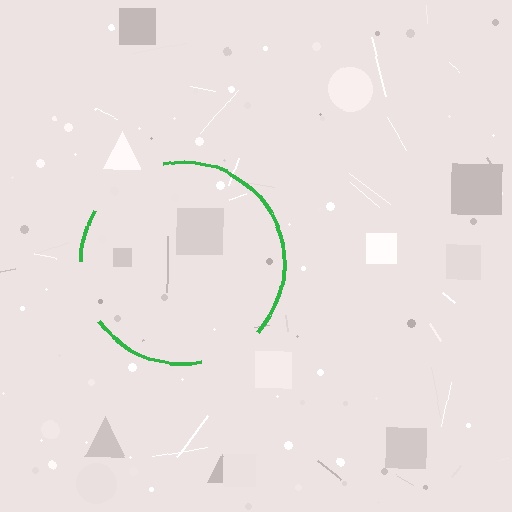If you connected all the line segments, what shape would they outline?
They would outline a circle.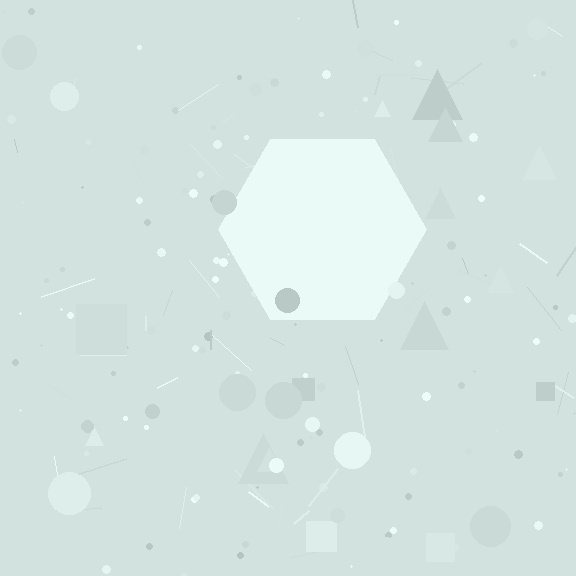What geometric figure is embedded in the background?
A hexagon is embedded in the background.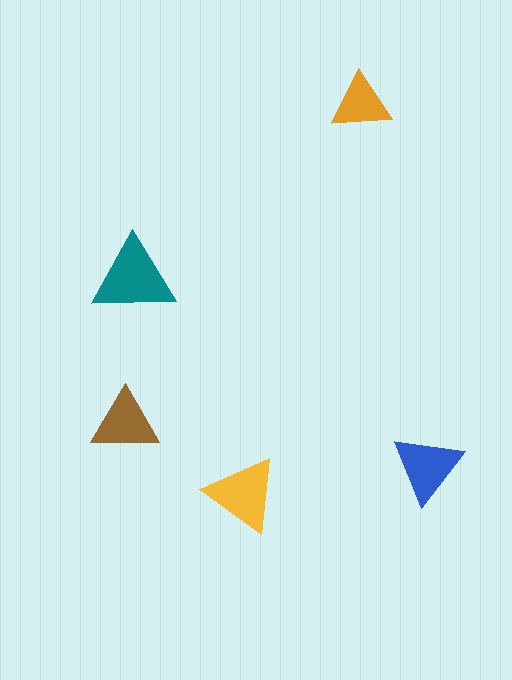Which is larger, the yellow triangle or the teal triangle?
The teal one.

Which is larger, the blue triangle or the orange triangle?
The blue one.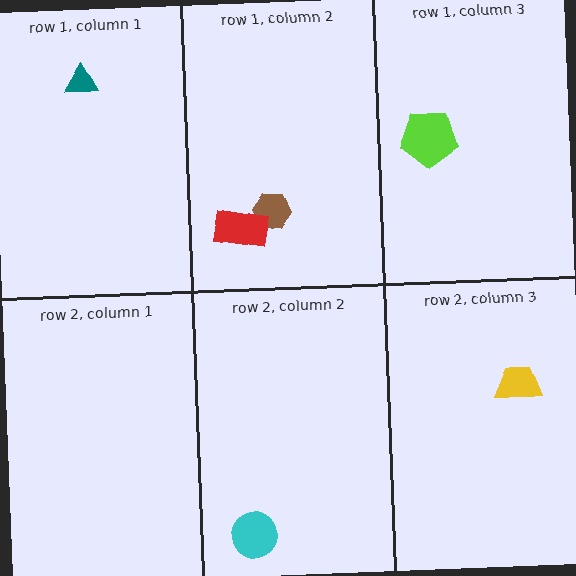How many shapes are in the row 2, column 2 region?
1.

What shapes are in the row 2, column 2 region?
The cyan circle.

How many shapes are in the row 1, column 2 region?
2.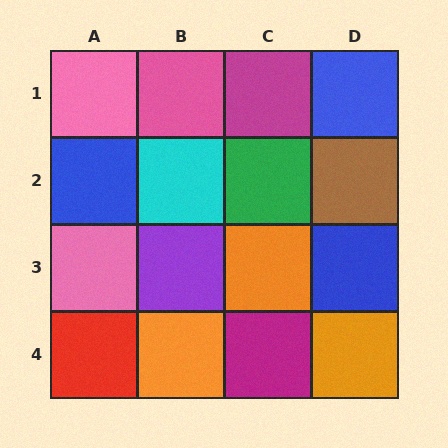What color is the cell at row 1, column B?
Pink.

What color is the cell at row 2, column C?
Green.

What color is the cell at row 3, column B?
Purple.